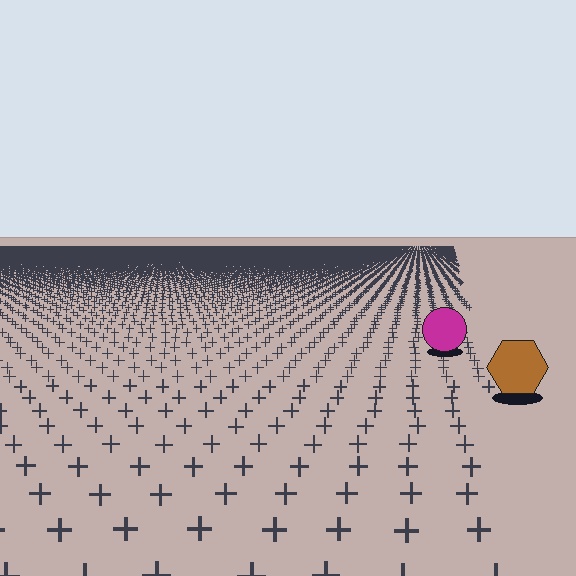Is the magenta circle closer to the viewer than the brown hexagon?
No. The brown hexagon is closer — you can tell from the texture gradient: the ground texture is coarser near it.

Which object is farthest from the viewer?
The magenta circle is farthest from the viewer. It appears smaller and the ground texture around it is denser.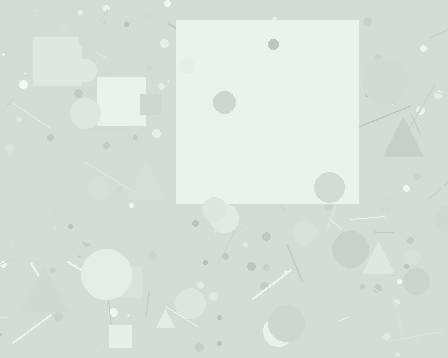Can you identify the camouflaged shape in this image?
The camouflaged shape is a square.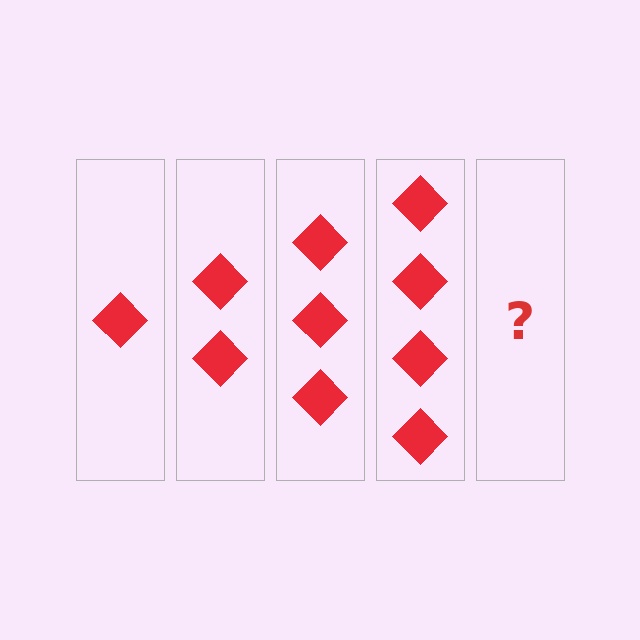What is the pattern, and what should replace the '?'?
The pattern is that each step adds one more diamond. The '?' should be 5 diamonds.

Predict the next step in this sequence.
The next step is 5 diamonds.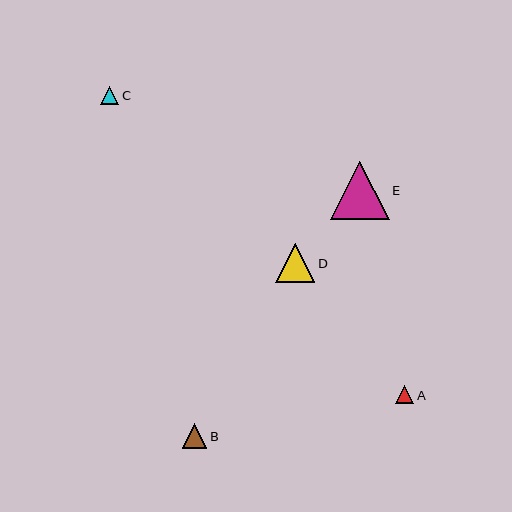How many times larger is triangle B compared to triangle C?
Triangle B is approximately 1.3 times the size of triangle C.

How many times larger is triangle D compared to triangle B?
Triangle D is approximately 1.6 times the size of triangle B.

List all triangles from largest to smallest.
From largest to smallest: E, D, B, C, A.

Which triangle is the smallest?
Triangle A is the smallest with a size of approximately 18 pixels.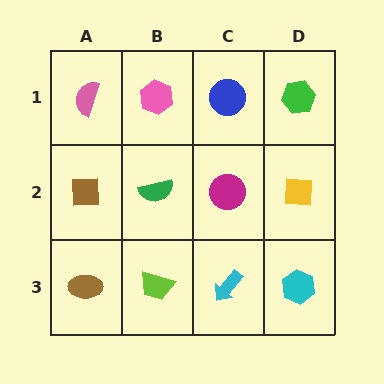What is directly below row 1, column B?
A green semicircle.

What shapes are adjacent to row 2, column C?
A blue circle (row 1, column C), a cyan arrow (row 3, column C), a green semicircle (row 2, column B), a yellow square (row 2, column D).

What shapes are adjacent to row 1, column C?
A magenta circle (row 2, column C), a pink hexagon (row 1, column B), a green hexagon (row 1, column D).